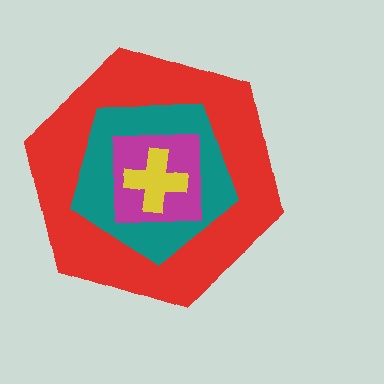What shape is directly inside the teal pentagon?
The magenta square.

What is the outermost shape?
The red hexagon.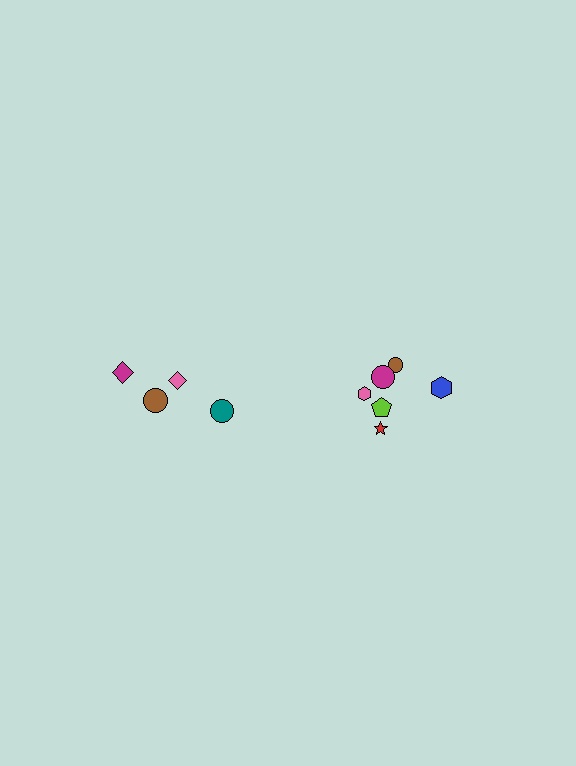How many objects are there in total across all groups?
There are 10 objects.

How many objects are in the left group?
There are 4 objects.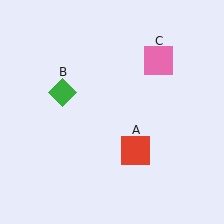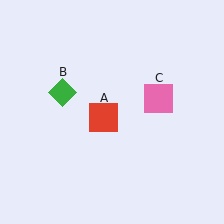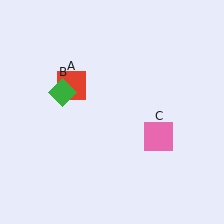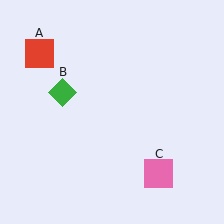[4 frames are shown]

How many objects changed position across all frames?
2 objects changed position: red square (object A), pink square (object C).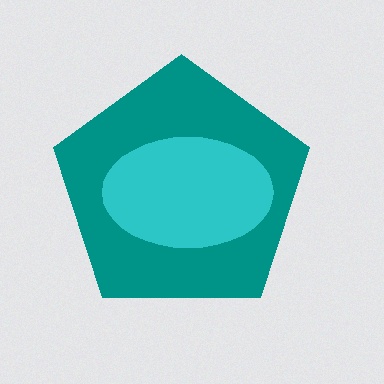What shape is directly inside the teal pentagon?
The cyan ellipse.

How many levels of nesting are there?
2.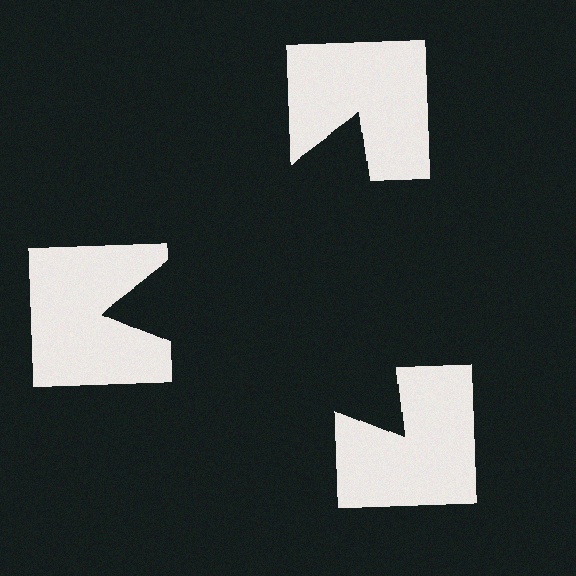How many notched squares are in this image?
There are 3 — one at each vertex of the illusory triangle.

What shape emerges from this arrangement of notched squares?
An illusory triangle — its edges are inferred from the aligned wedge cuts in the notched squares, not physically drawn.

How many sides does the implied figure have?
3 sides.